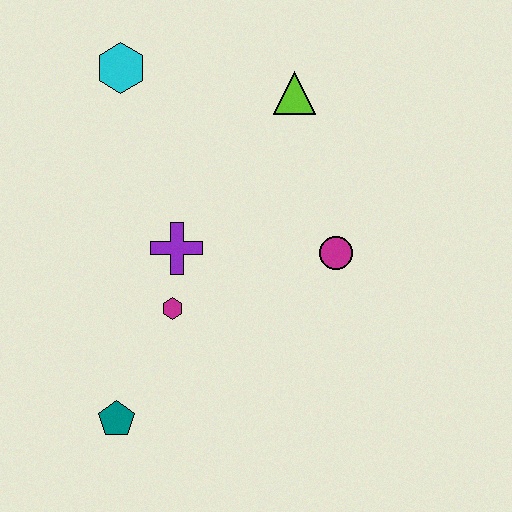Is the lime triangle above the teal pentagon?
Yes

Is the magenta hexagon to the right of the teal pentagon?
Yes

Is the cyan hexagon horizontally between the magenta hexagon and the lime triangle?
No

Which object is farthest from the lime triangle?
The teal pentagon is farthest from the lime triangle.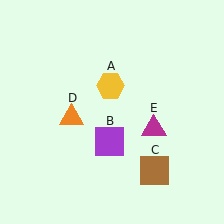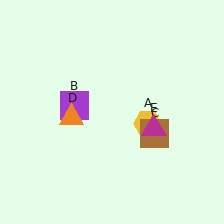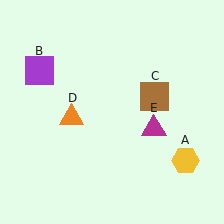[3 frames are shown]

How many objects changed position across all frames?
3 objects changed position: yellow hexagon (object A), purple square (object B), brown square (object C).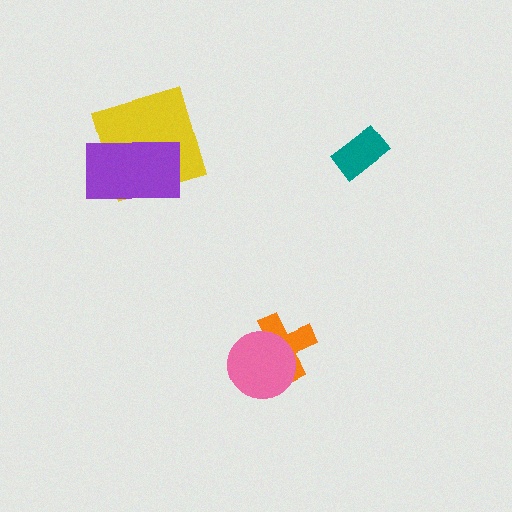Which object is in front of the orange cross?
The pink circle is in front of the orange cross.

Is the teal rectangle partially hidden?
No, no other shape covers it.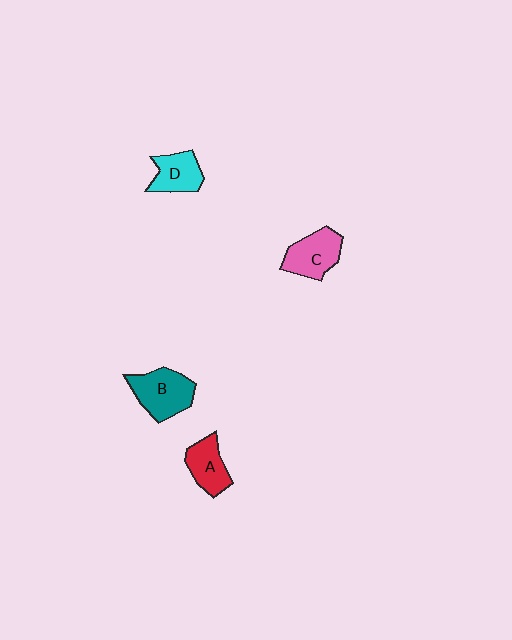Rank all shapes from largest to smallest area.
From largest to smallest: B (teal), C (pink), A (red), D (cyan).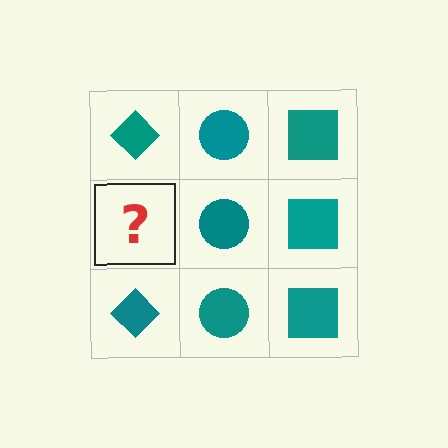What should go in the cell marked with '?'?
The missing cell should contain a teal diamond.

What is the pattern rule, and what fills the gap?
The rule is that each column has a consistent shape. The gap should be filled with a teal diamond.